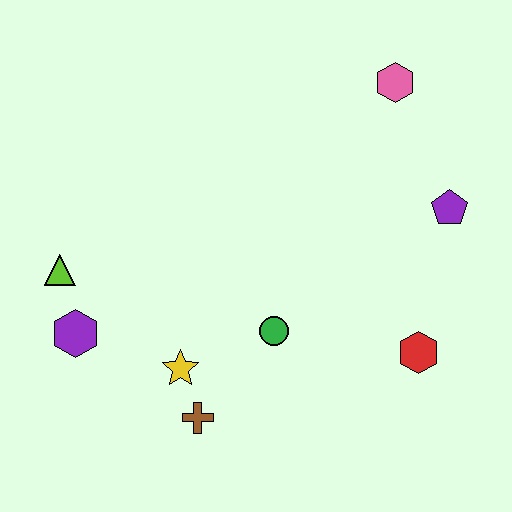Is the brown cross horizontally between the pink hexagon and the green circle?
No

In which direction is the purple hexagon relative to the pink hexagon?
The purple hexagon is to the left of the pink hexagon.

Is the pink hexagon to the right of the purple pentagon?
No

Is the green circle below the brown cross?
No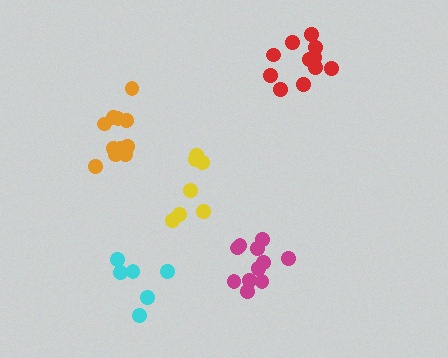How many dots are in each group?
Group 1: 11 dots, Group 2: 11 dots, Group 3: 7 dots, Group 4: 6 dots, Group 5: 11 dots (46 total).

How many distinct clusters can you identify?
There are 5 distinct clusters.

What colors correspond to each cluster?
The clusters are colored: orange, magenta, yellow, cyan, red.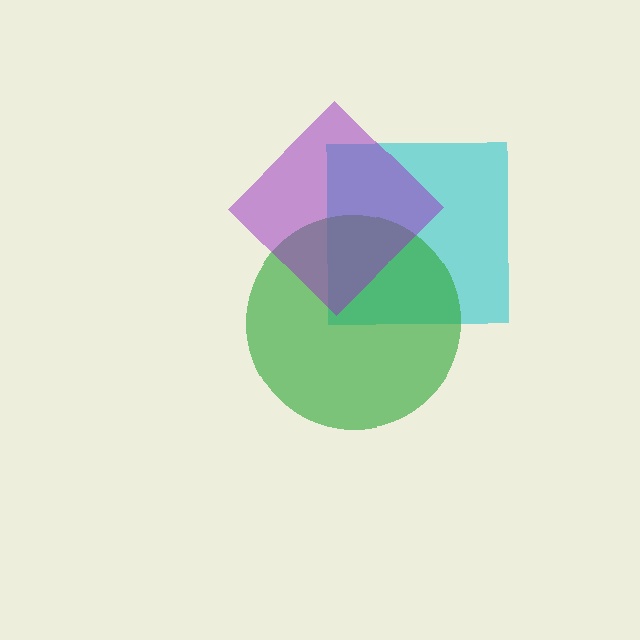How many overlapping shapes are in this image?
There are 3 overlapping shapes in the image.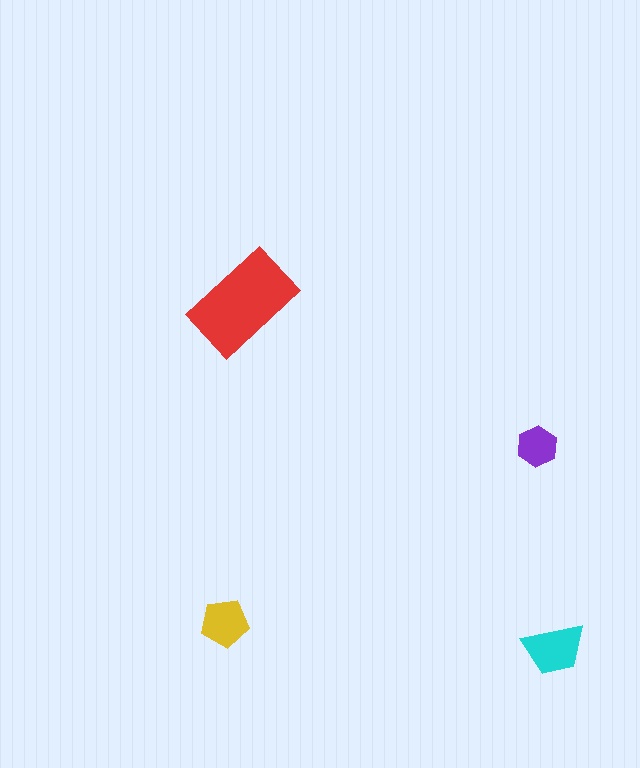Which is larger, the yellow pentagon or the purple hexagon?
The yellow pentagon.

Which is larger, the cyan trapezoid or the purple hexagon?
The cyan trapezoid.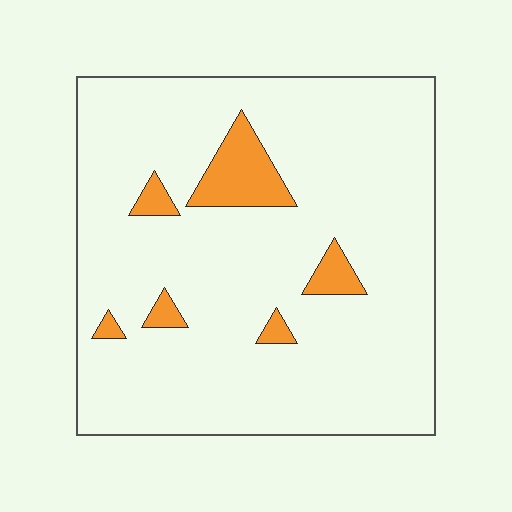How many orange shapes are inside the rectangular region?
6.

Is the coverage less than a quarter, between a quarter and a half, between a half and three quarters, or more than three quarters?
Less than a quarter.